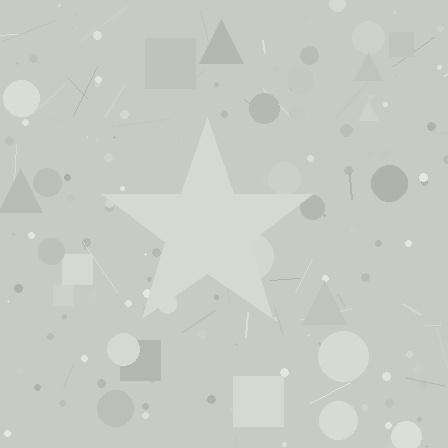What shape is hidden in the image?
A star is hidden in the image.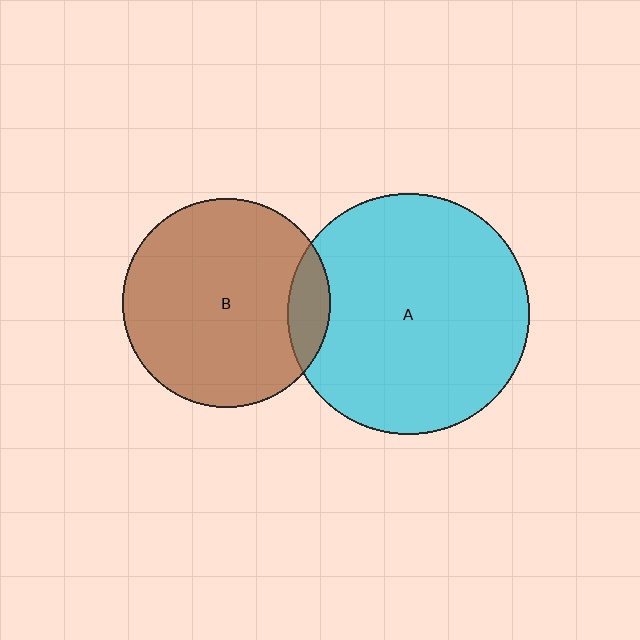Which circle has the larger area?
Circle A (cyan).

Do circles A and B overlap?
Yes.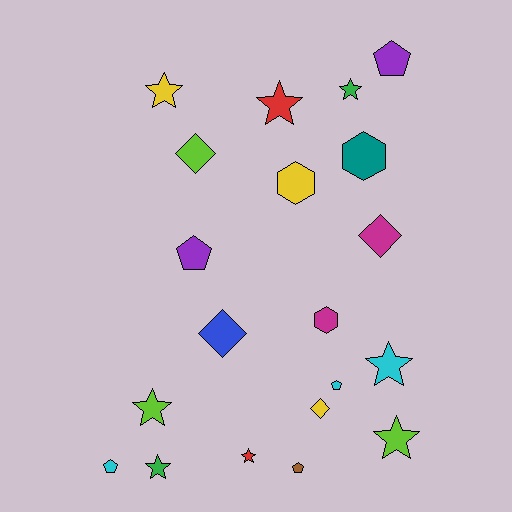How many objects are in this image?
There are 20 objects.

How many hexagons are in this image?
There are 3 hexagons.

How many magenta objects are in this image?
There are 2 magenta objects.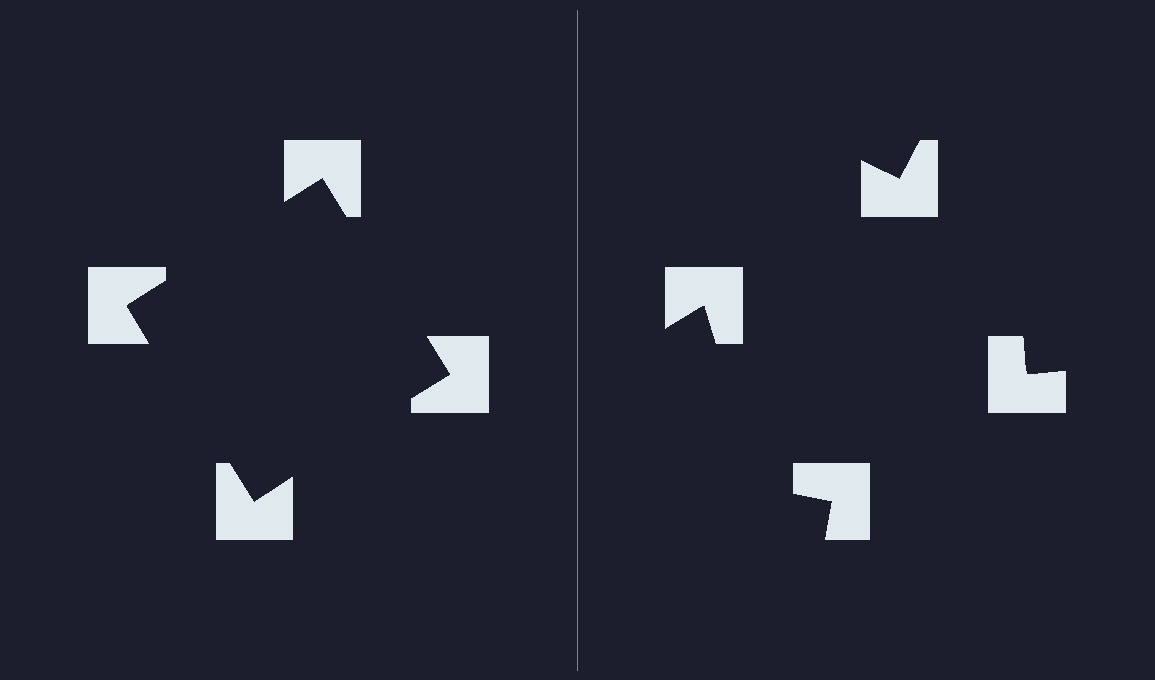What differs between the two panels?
The notched squares are positioned identically on both sides; only the wedge orientations differ. On the left they align to a square; on the right they are misaligned.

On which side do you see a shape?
An illusory square appears on the left side. On the right side the wedge cuts are rotated, so no coherent shape forms.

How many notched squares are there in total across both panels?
8 — 4 on each side.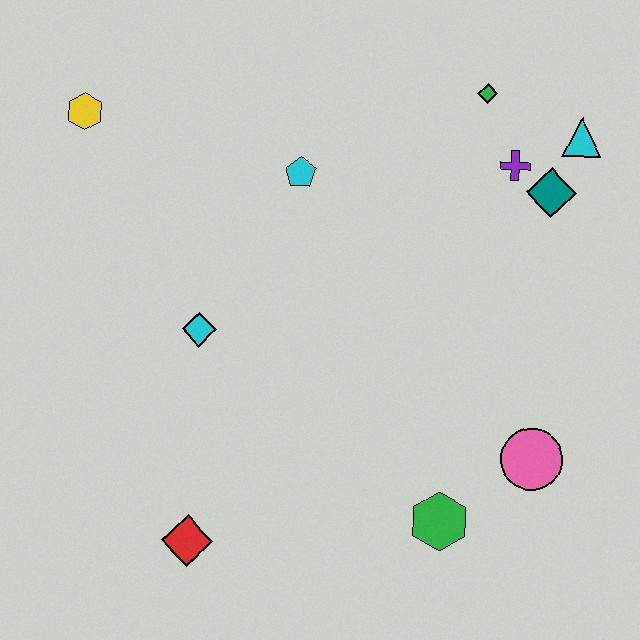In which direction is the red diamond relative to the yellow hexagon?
The red diamond is below the yellow hexagon.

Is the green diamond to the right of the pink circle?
No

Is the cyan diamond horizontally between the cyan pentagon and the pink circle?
No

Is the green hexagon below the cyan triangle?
Yes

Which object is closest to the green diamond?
The purple cross is closest to the green diamond.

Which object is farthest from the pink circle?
The yellow hexagon is farthest from the pink circle.